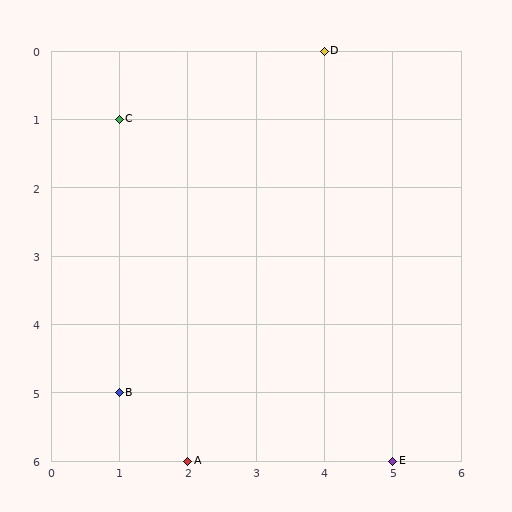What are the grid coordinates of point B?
Point B is at grid coordinates (1, 5).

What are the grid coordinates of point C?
Point C is at grid coordinates (1, 1).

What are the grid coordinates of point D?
Point D is at grid coordinates (4, 0).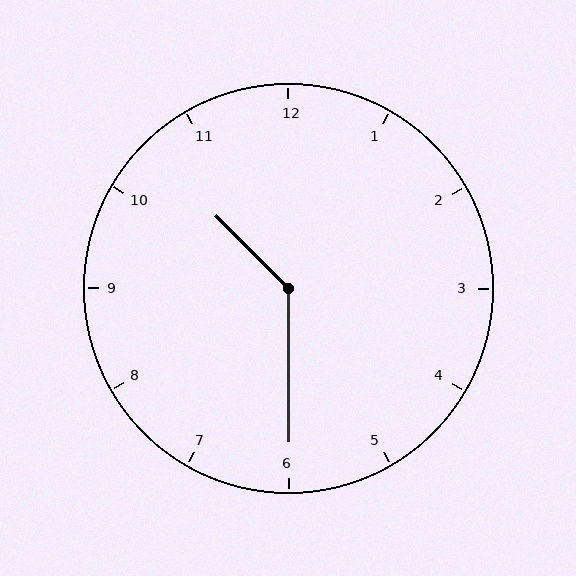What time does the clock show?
10:30.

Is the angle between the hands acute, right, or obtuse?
It is obtuse.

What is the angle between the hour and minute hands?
Approximately 135 degrees.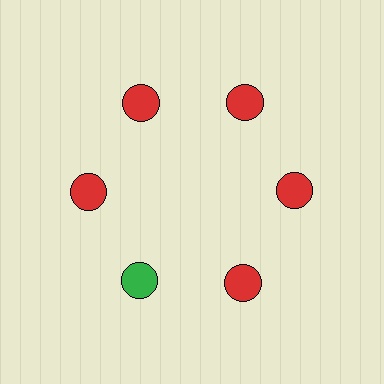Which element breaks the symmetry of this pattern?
The green circle at roughly the 7 o'clock position breaks the symmetry. All other shapes are red circles.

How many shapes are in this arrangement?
There are 6 shapes arranged in a ring pattern.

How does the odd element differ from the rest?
It has a different color: green instead of red.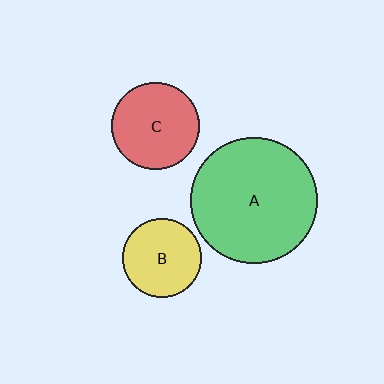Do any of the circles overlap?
No, none of the circles overlap.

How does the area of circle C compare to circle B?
Approximately 1.2 times.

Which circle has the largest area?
Circle A (green).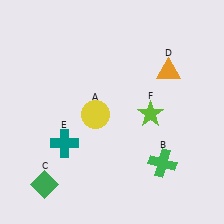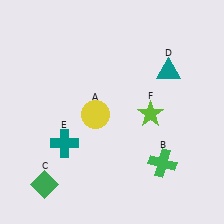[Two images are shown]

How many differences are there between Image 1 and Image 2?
There is 1 difference between the two images.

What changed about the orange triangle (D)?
In Image 1, D is orange. In Image 2, it changed to teal.